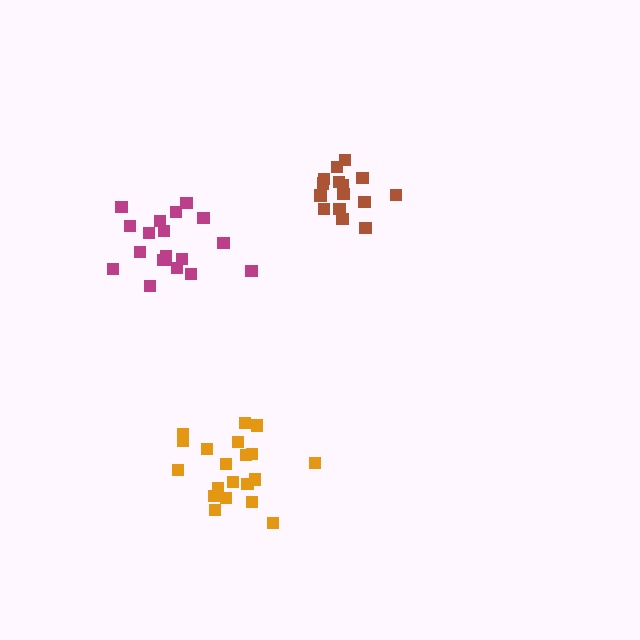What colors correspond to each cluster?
The clusters are colored: brown, orange, magenta.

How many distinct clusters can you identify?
There are 3 distinct clusters.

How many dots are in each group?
Group 1: 15 dots, Group 2: 20 dots, Group 3: 19 dots (54 total).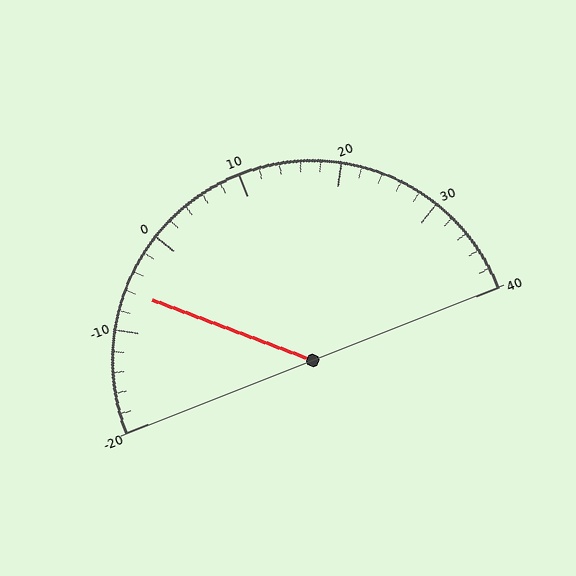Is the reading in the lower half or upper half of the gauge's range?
The reading is in the lower half of the range (-20 to 40).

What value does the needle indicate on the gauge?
The needle indicates approximately -6.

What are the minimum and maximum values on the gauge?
The gauge ranges from -20 to 40.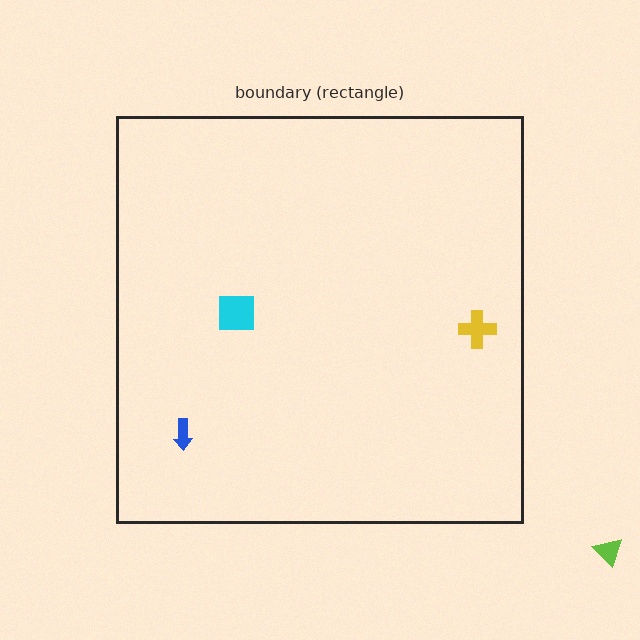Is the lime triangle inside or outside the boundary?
Outside.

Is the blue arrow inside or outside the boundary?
Inside.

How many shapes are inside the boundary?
3 inside, 1 outside.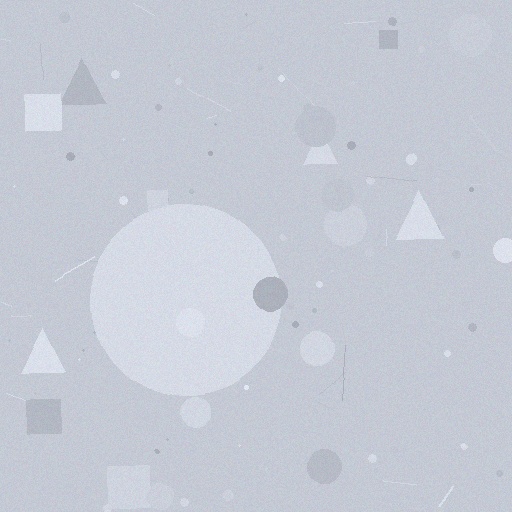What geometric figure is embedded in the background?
A circle is embedded in the background.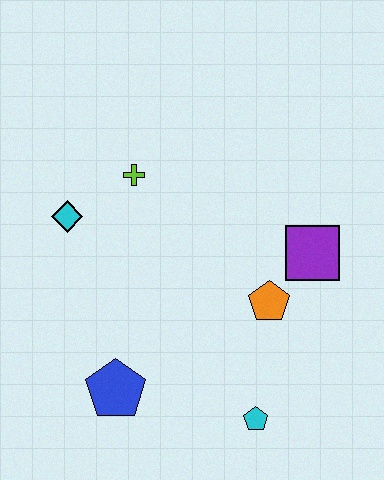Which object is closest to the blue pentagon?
The cyan pentagon is closest to the blue pentagon.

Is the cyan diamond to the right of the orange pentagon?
No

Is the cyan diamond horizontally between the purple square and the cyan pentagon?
No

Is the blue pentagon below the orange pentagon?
Yes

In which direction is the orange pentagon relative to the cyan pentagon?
The orange pentagon is above the cyan pentagon.